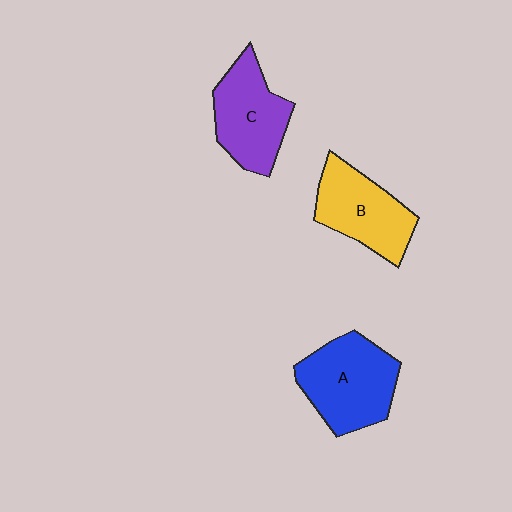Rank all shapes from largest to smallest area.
From largest to smallest: A (blue), C (purple), B (yellow).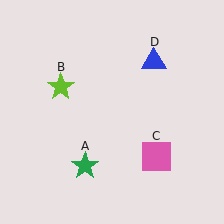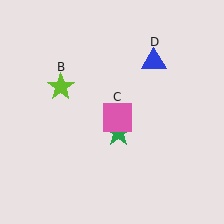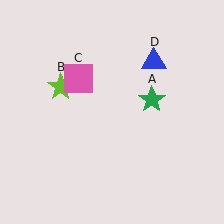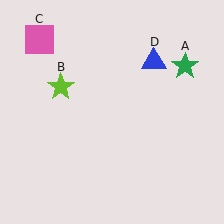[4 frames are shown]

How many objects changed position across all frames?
2 objects changed position: green star (object A), pink square (object C).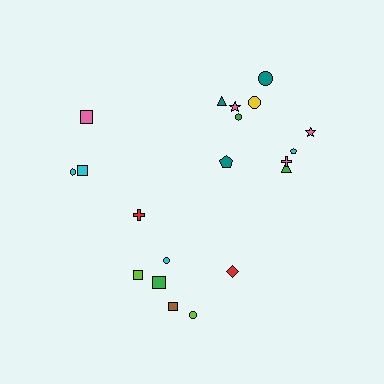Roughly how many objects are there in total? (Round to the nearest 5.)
Roughly 20 objects in total.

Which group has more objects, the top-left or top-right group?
The top-right group.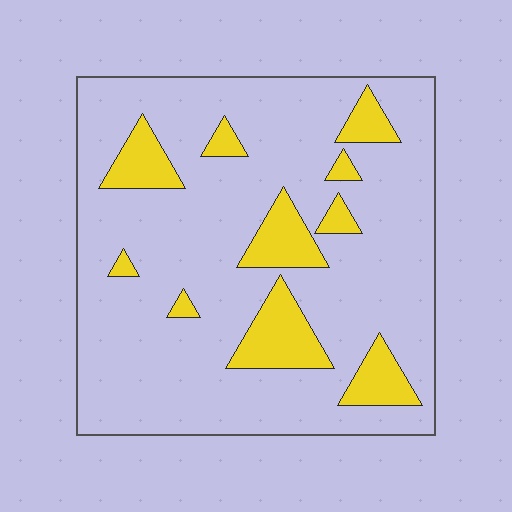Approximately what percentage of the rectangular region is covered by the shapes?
Approximately 15%.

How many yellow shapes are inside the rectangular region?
10.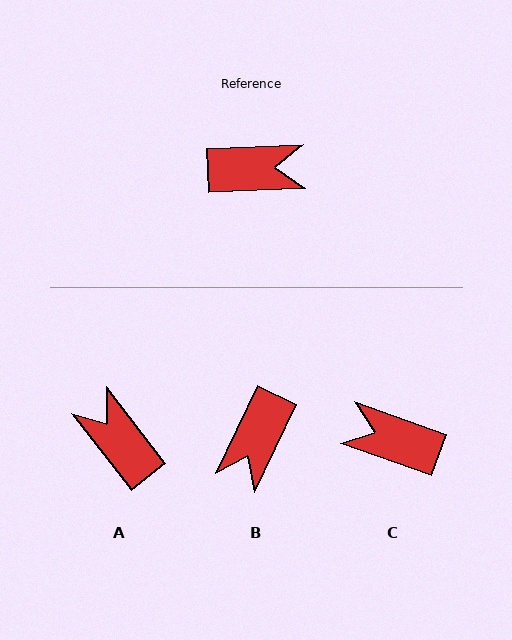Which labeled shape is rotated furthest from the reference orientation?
C, about 158 degrees away.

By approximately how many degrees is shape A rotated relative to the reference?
Approximately 125 degrees counter-clockwise.